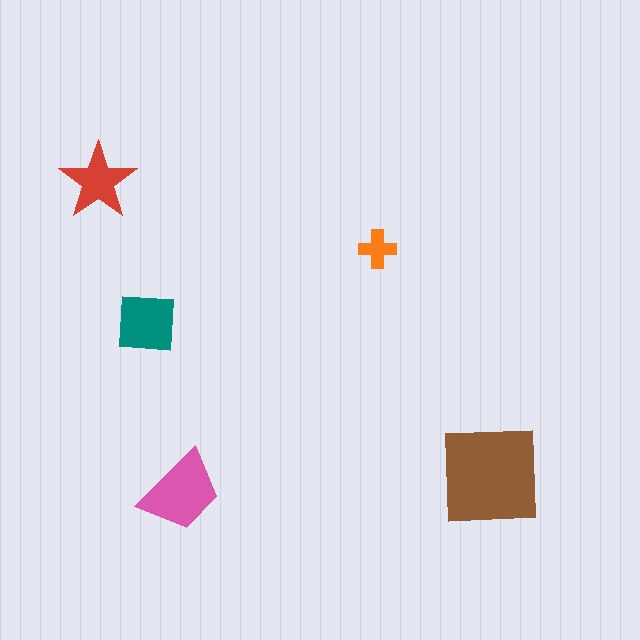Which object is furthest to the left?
The red star is leftmost.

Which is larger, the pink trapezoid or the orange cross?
The pink trapezoid.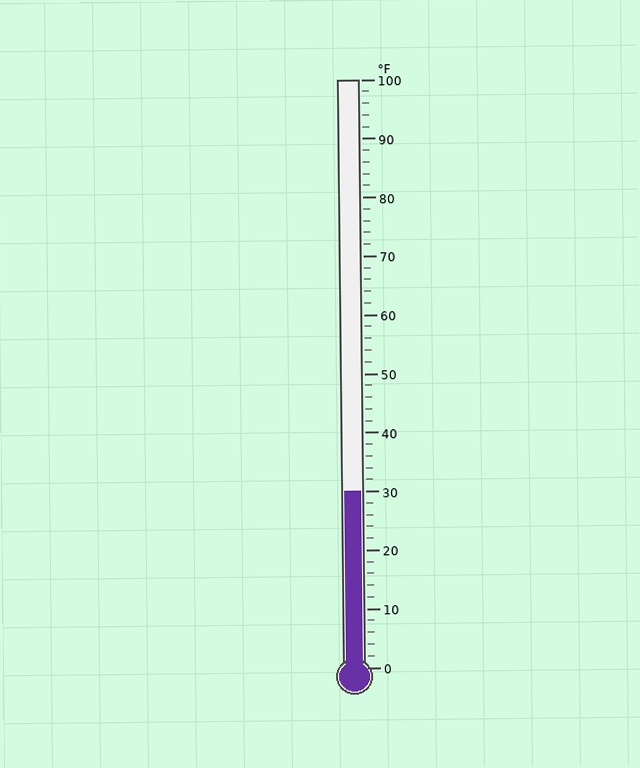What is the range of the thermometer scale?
The thermometer scale ranges from 0°F to 100°F.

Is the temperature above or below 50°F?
The temperature is below 50°F.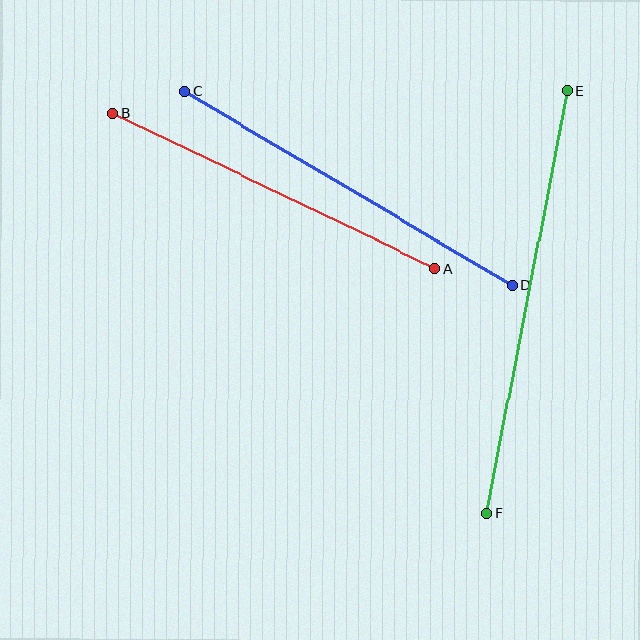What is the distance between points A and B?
The distance is approximately 358 pixels.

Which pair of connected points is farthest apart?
Points E and F are farthest apart.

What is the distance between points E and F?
The distance is approximately 431 pixels.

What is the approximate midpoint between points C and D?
The midpoint is at approximately (349, 189) pixels.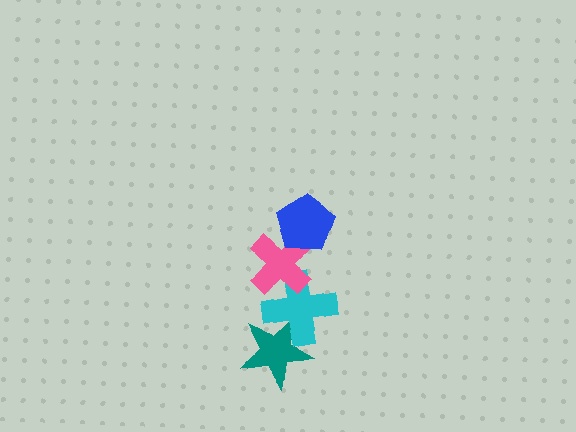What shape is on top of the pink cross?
The blue pentagon is on top of the pink cross.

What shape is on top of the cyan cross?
The pink cross is on top of the cyan cross.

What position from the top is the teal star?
The teal star is 4th from the top.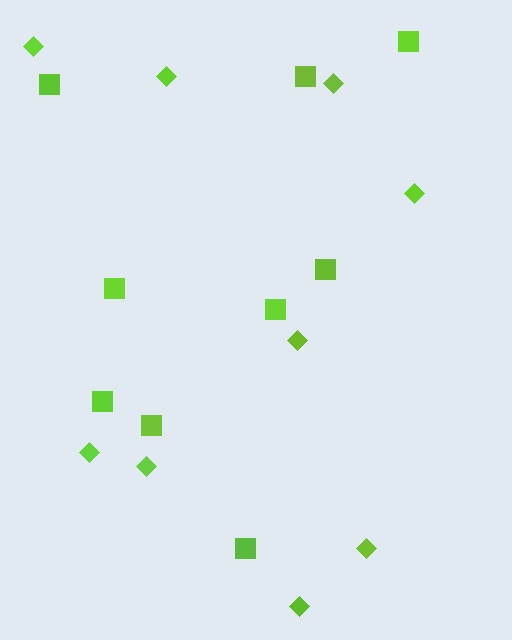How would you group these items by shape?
There are 2 groups: one group of squares (9) and one group of diamonds (9).